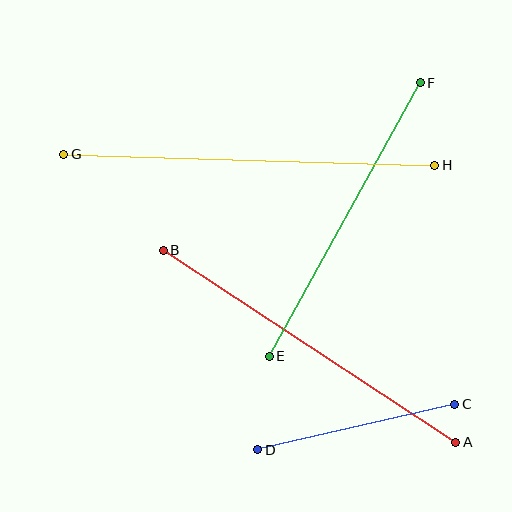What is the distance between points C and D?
The distance is approximately 202 pixels.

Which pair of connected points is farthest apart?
Points G and H are farthest apart.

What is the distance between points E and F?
The distance is approximately 312 pixels.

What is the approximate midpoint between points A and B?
The midpoint is at approximately (309, 346) pixels.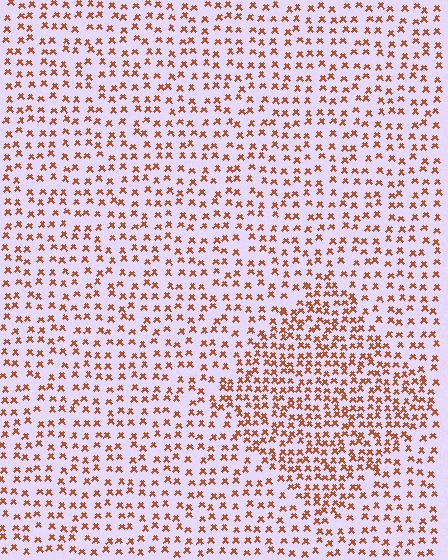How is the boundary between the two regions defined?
The boundary is defined by a change in element density (approximately 1.8x ratio). All elements are the same color, size, and shape.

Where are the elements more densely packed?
The elements are more densely packed inside the diamond boundary.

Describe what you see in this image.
The image contains small brown elements arranged at two different densities. A diamond-shaped region is visible where the elements are more densely packed than the surrounding area.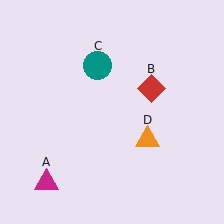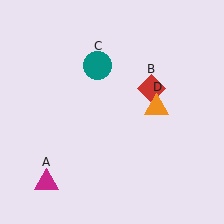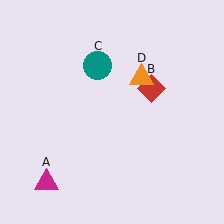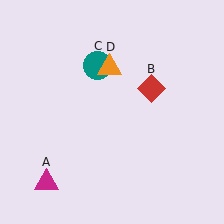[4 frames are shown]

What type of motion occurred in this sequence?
The orange triangle (object D) rotated counterclockwise around the center of the scene.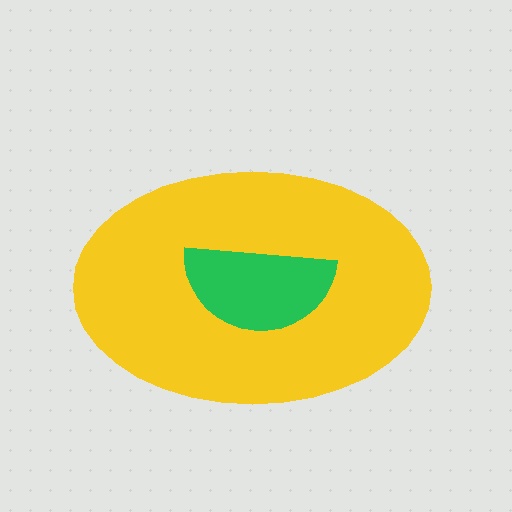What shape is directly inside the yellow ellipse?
The green semicircle.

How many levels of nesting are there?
2.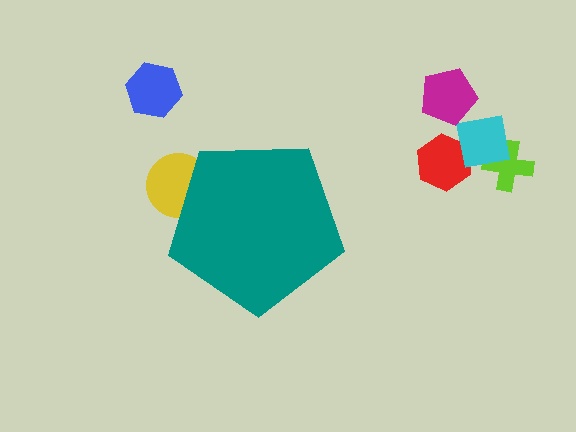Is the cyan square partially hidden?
No, the cyan square is fully visible.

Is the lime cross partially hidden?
No, the lime cross is fully visible.